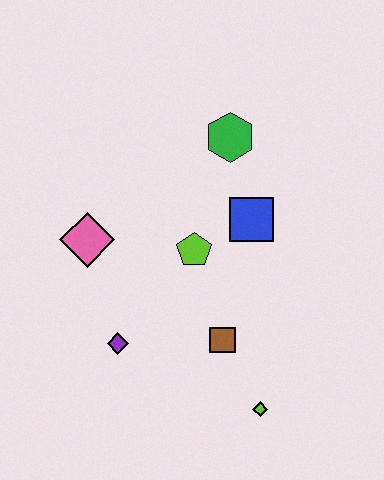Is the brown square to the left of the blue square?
Yes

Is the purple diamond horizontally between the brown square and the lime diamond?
No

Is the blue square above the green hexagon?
No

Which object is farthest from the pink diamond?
The lime diamond is farthest from the pink diamond.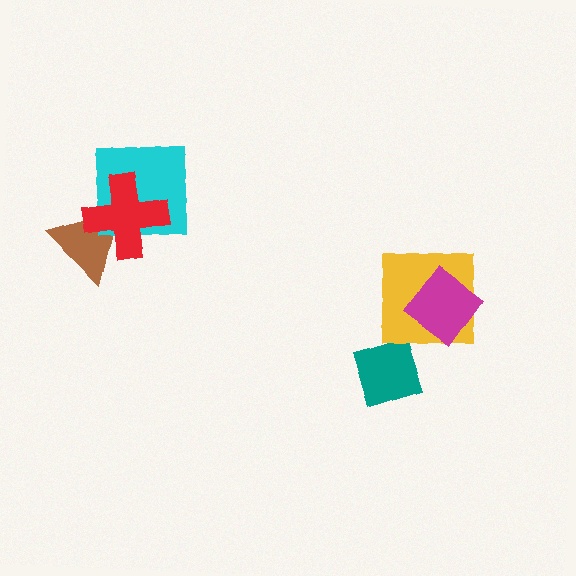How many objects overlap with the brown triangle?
2 objects overlap with the brown triangle.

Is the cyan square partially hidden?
Yes, it is partially covered by another shape.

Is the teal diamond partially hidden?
No, no other shape covers it.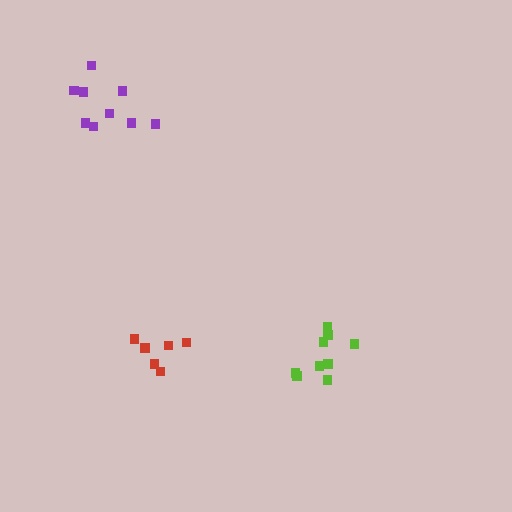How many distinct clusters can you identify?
There are 3 distinct clusters.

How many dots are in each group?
Group 1: 9 dots, Group 2: 9 dots, Group 3: 6 dots (24 total).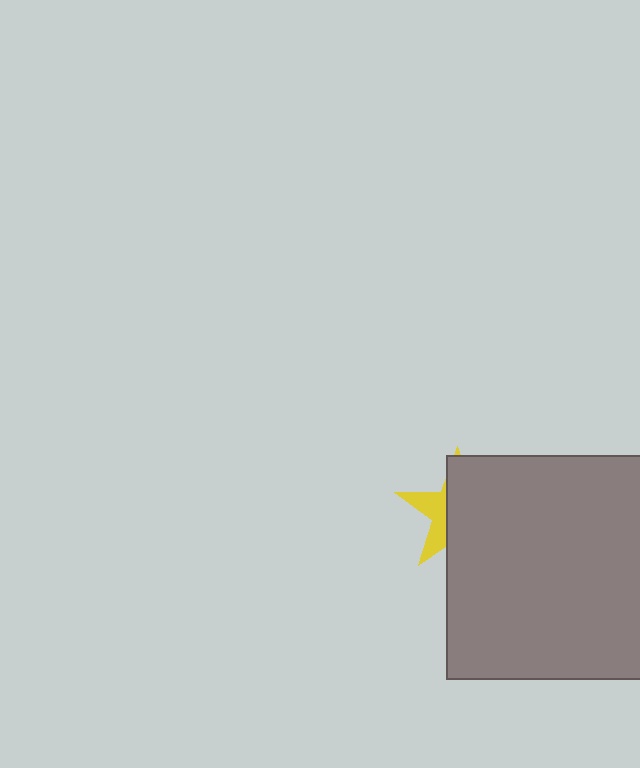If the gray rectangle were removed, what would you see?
You would see the complete yellow star.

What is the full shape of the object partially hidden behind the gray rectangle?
The partially hidden object is a yellow star.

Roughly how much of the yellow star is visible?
A small part of it is visible (roughly 33%).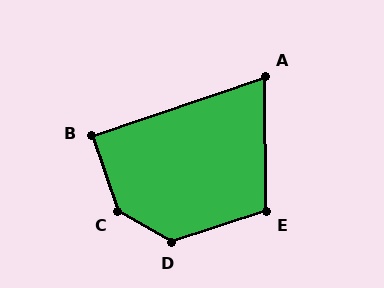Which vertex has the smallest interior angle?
A, at approximately 71 degrees.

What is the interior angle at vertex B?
Approximately 90 degrees (approximately right).